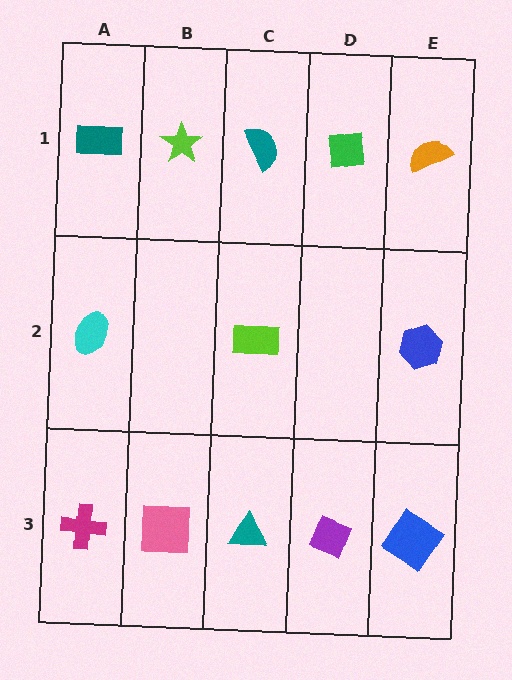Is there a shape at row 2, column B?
No, that cell is empty.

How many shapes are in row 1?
5 shapes.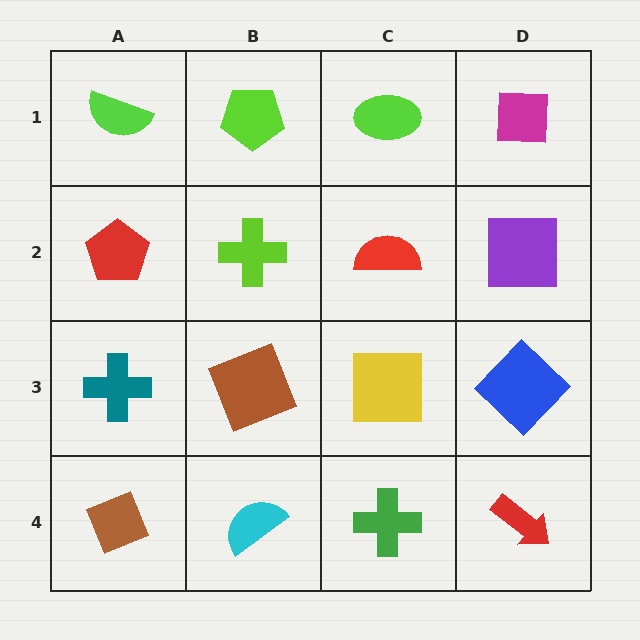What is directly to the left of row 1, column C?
A lime pentagon.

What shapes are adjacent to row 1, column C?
A red semicircle (row 2, column C), a lime pentagon (row 1, column B), a magenta square (row 1, column D).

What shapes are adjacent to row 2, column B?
A lime pentagon (row 1, column B), a brown square (row 3, column B), a red pentagon (row 2, column A), a red semicircle (row 2, column C).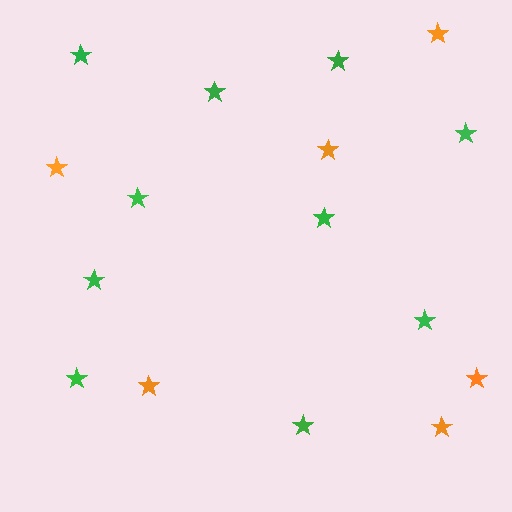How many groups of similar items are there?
There are 2 groups: one group of orange stars (6) and one group of green stars (10).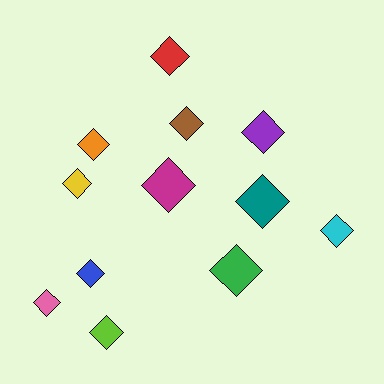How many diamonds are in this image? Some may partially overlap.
There are 12 diamonds.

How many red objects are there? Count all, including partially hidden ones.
There is 1 red object.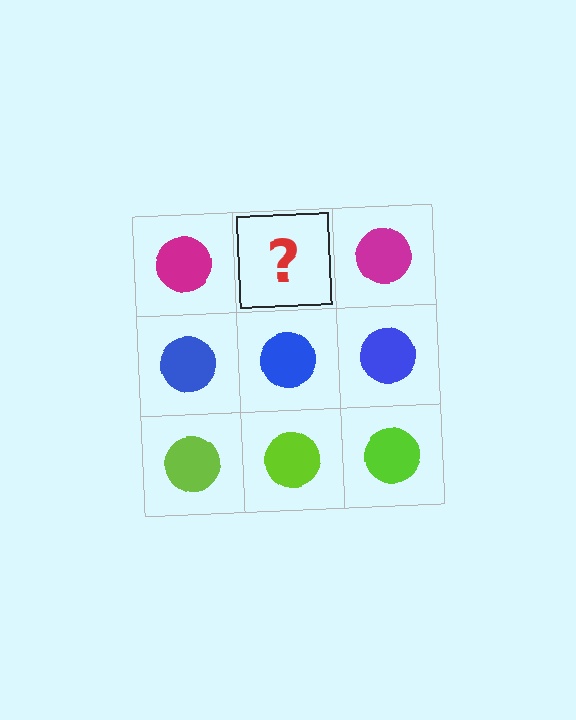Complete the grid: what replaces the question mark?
The question mark should be replaced with a magenta circle.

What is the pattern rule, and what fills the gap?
The rule is that each row has a consistent color. The gap should be filled with a magenta circle.